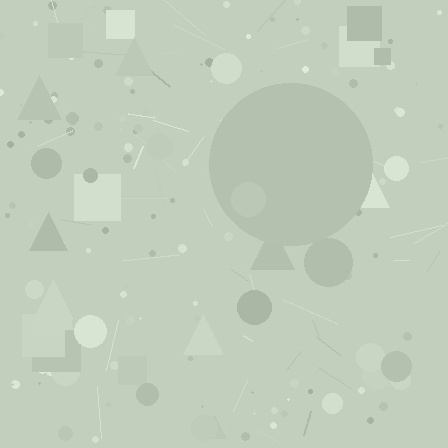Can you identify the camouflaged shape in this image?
The camouflaged shape is a circle.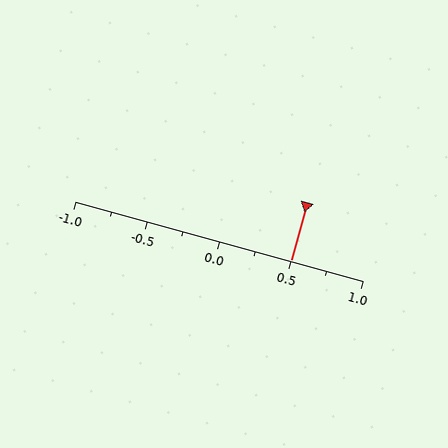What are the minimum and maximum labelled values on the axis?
The axis runs from -1.0 to 1.0.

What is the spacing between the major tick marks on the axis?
The major ticks are spaced 0.5 apart.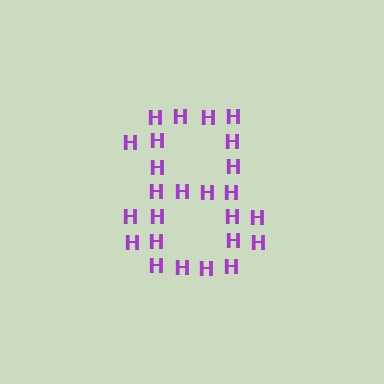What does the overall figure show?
The overall figure shows the digit 8.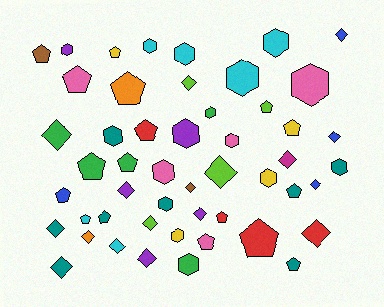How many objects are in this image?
There are 50 objects.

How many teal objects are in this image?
There are 8 teal objects.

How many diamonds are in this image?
There are 17 diamonds.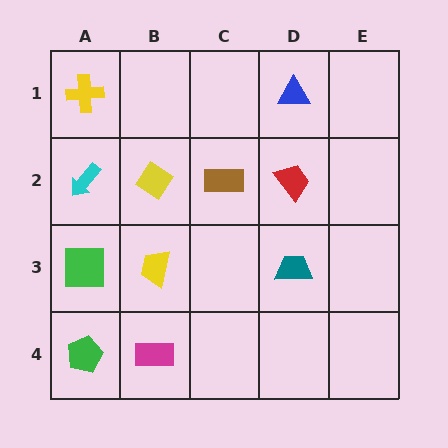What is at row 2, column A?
A cyan arrow.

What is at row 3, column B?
A yellow trapezoid.